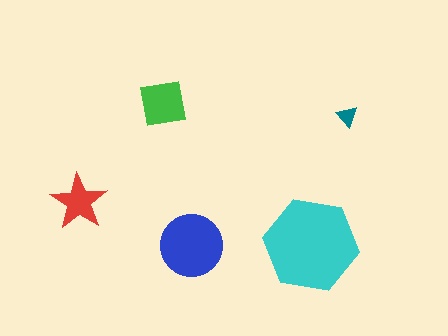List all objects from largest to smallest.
The cyan hexagon, the blue circle, the green square, the red star, the teal triangle.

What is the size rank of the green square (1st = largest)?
3rd.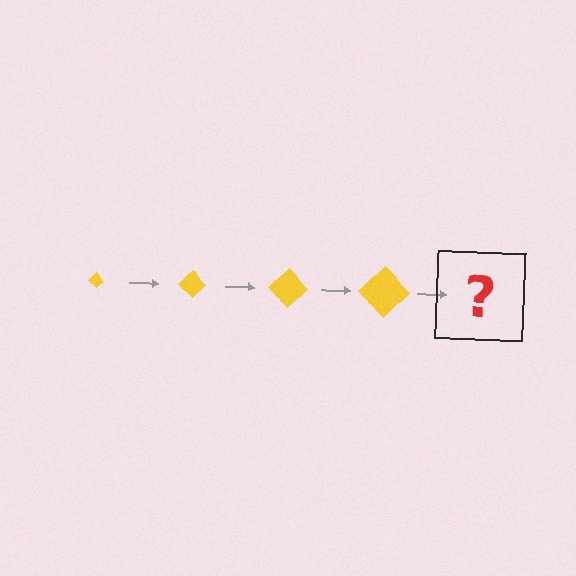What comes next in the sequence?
The next element should be a yellow diamond, larger than the previous one.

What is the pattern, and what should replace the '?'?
The pattern is that the diamond gets progressively larger each step. The '?' should be a yellow diamond, larger than the previous one.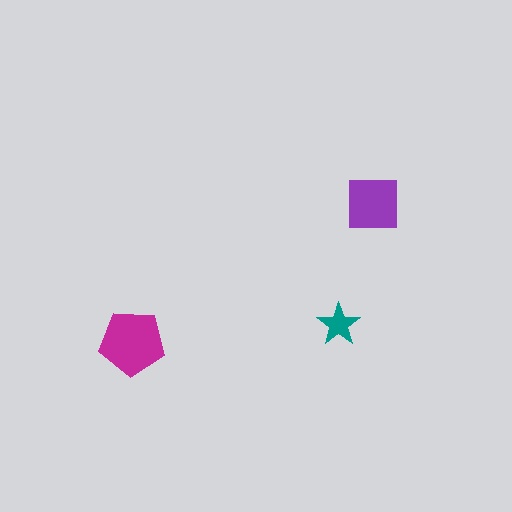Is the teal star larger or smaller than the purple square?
Smaller.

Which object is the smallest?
The teal star.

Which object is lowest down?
The magenta pentagon is bottommost.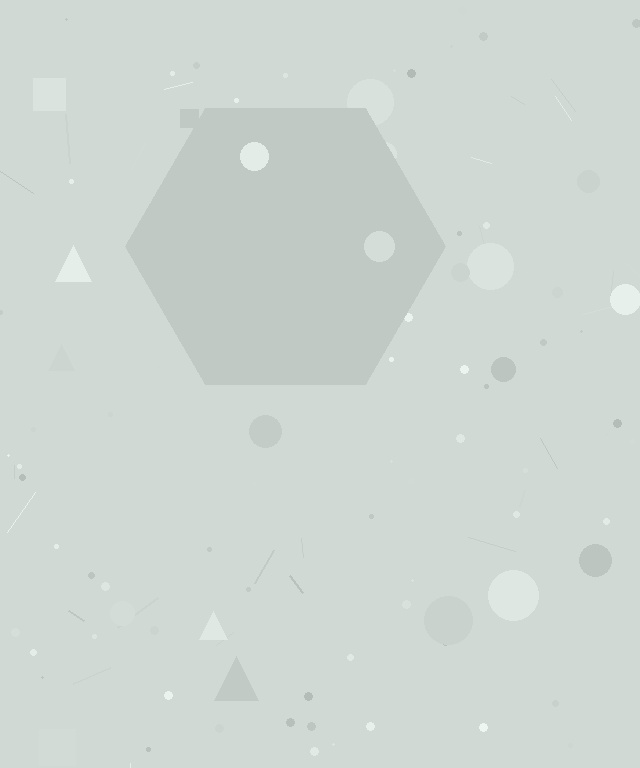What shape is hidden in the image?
A hexagon is hidden in the image.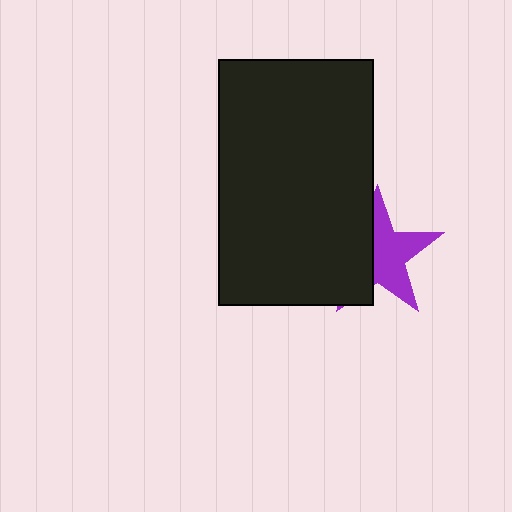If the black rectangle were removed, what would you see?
You would see the complete purple star.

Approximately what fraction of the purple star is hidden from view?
Roughly 43% of the purple star is hidden behind the black rectangle.